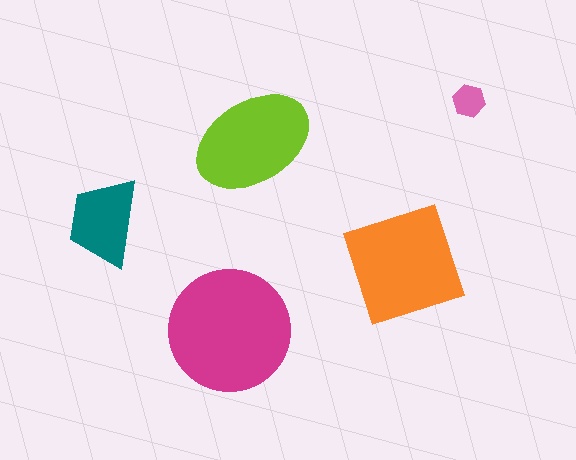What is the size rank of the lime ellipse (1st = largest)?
3rd.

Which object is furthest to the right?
The pink hexagon is rightmost.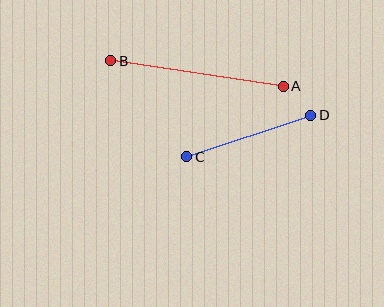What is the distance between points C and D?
The distance is approximately 131 pixels.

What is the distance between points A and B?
The distance is approximately 174 pixels.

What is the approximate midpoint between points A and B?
The midpoint is at approximately (197, 73) pixels.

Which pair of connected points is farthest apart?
Points A and B are farthest apart.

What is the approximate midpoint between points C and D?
The midpoint is at approximately (249, 136) pixels.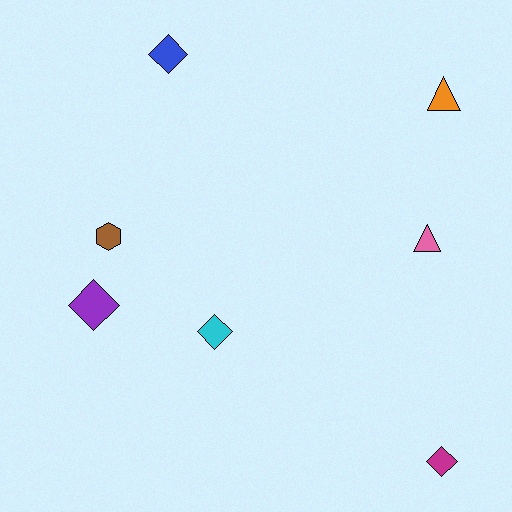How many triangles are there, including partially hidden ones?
There are 2 triangles.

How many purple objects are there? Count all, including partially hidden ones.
There is 1 purple object.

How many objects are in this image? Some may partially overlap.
There are 7 objects.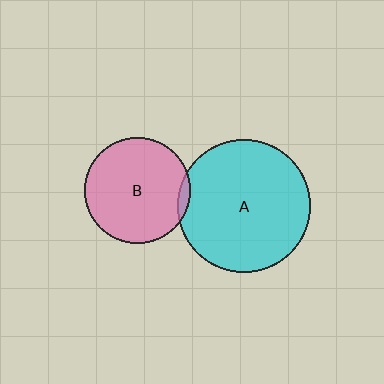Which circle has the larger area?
Circle A (cyan).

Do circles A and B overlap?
Yes.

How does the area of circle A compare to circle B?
Approximately 1.6 times.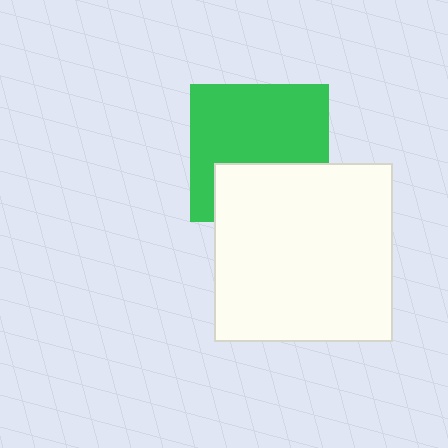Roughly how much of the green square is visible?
Most of it is visible (roughly 65%).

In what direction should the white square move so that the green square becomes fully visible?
The white square should move down. That is the shortest direction to clear the overlap and leave the green square fully visible.